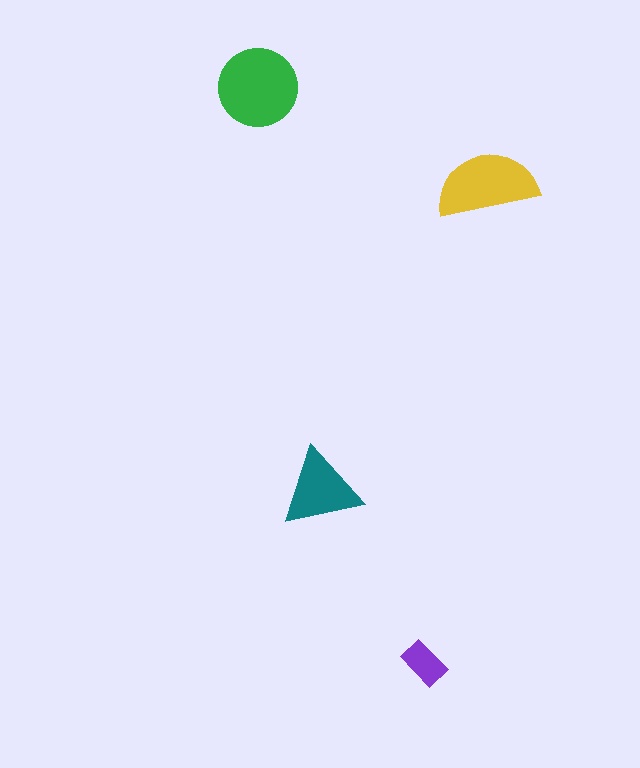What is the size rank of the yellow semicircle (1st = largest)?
2nd.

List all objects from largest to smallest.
The green circle, the yellow semicircle, the teal triangle, the purple rectangle.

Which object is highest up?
The green circle is topmost.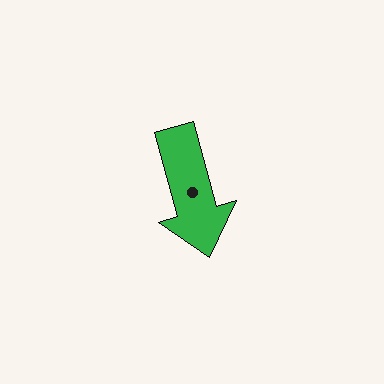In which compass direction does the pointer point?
South.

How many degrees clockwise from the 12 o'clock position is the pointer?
Approximately 165 degrees.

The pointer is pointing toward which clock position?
Roughly 5 o'clock.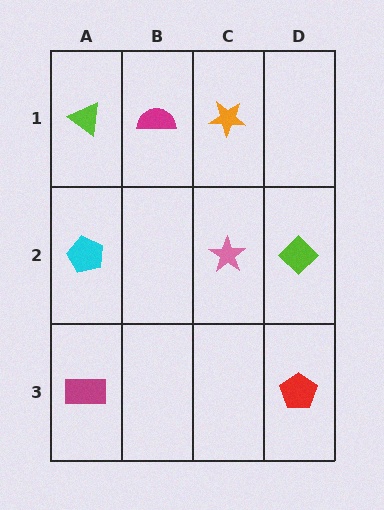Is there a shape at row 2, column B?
No, that cell is empty.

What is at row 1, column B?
A magenta semicircle.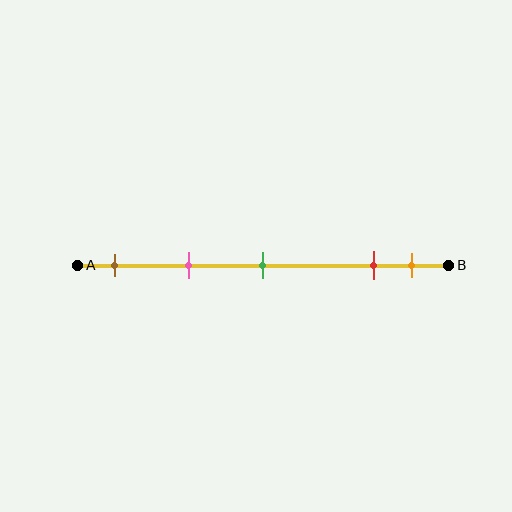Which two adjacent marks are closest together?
The red and orange marks are the closest adjacent pair.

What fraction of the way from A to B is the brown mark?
The brown mark is approximately 10% (0.1) of the way from A to B.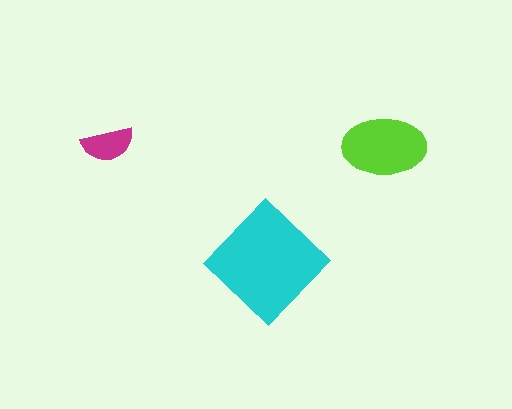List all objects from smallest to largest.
The magenta semicircle, the lime ellipse, the cyan diamond.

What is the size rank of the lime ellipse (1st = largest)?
2nd.